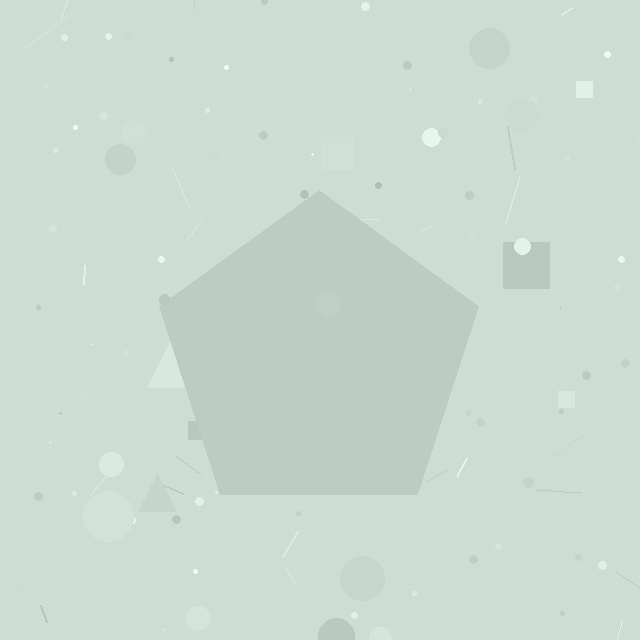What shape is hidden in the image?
A pentagon is hidden in the image.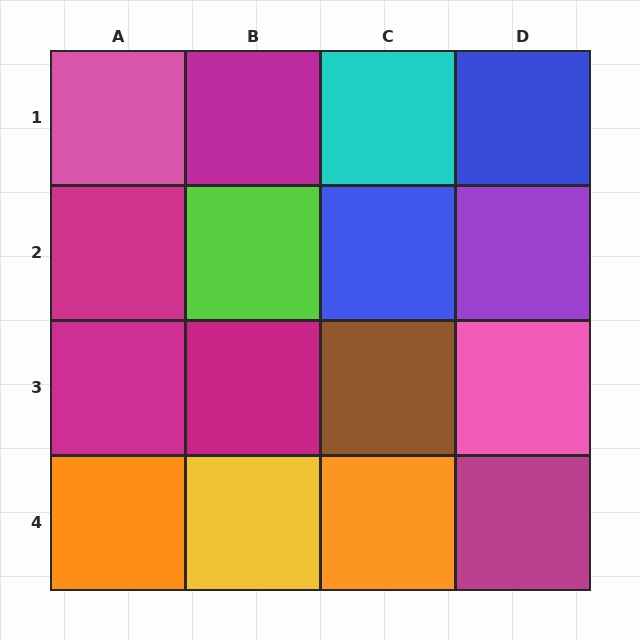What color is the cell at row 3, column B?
Magenta.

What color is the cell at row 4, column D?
Magenta.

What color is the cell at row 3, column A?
Magenta.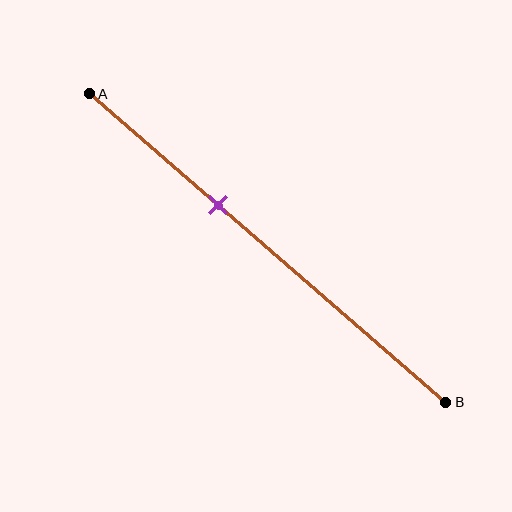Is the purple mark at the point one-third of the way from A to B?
Yes, the mark is approximately at the one-third point.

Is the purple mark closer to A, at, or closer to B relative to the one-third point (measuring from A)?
The purple mark is approximately at the one-third point of segment AB.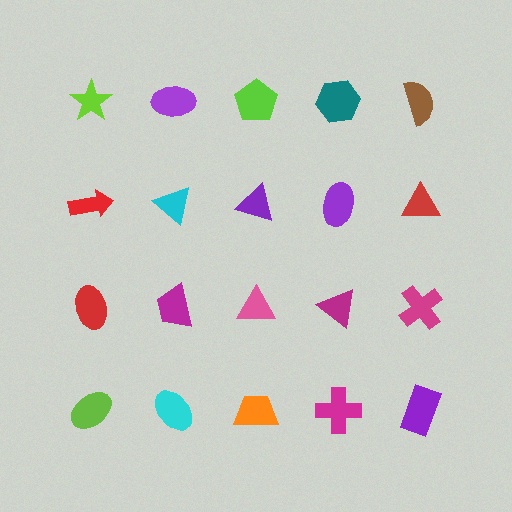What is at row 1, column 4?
A teal hexagon.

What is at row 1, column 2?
A purple ellipse.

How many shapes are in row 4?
5 shapes.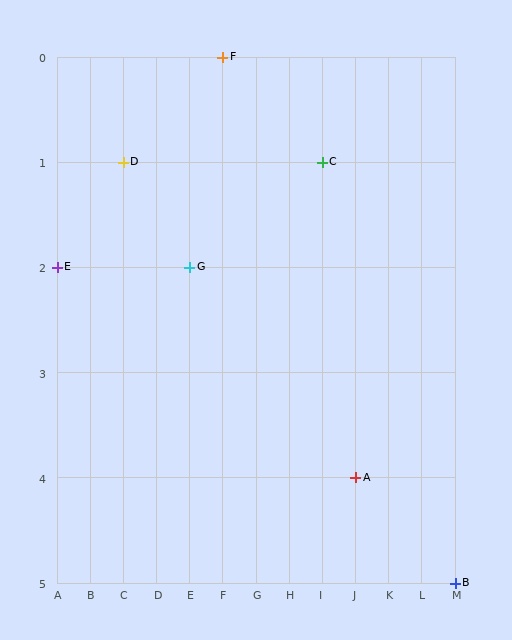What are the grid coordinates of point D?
Point D is at grid coordinates (C, 1).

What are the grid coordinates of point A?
Point A is at grid coordinates (J, 4).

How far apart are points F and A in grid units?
Points F and A are 4 columns and 4 rows apart (about 5.7 grid units diagonally).